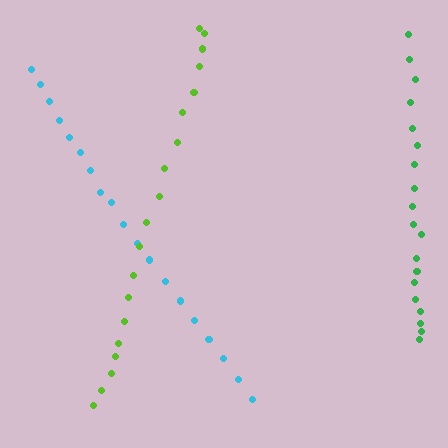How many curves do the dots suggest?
There are 3 distinct paths.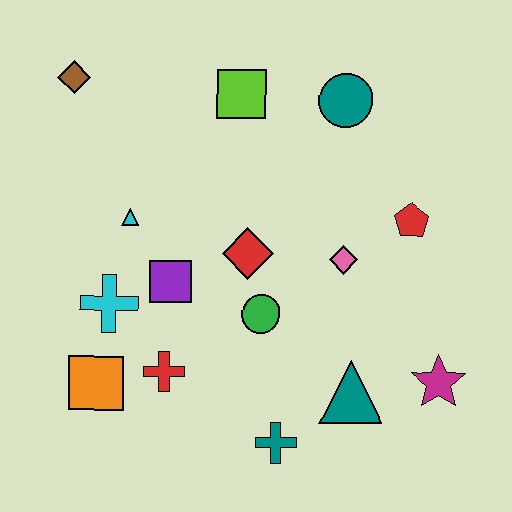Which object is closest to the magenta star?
The teal triangle is closest to the magenta star.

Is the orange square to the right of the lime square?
No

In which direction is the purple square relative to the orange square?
The purple square is above the orange square.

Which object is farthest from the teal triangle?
The brown diamond is farthest from the teal triangle.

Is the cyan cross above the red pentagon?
No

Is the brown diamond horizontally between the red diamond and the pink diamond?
No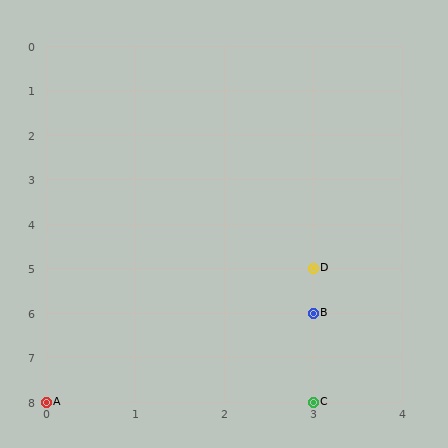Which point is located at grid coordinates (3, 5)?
Point D is at (3, 5).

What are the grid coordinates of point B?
Point B is at grid coordinates (3, 6).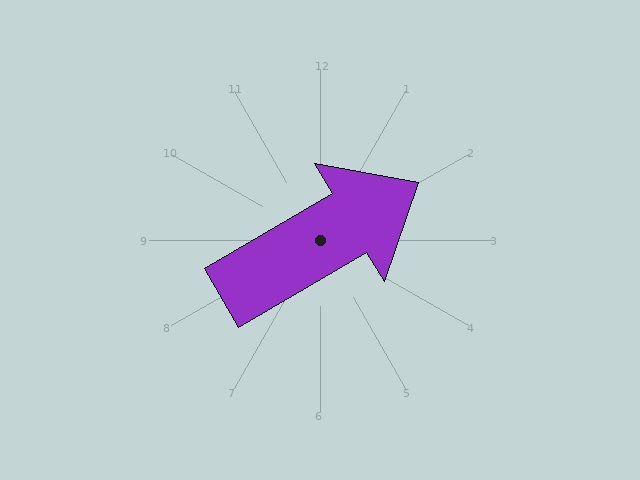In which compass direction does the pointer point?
Northeast.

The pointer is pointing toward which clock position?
Roughly 2 o'clock.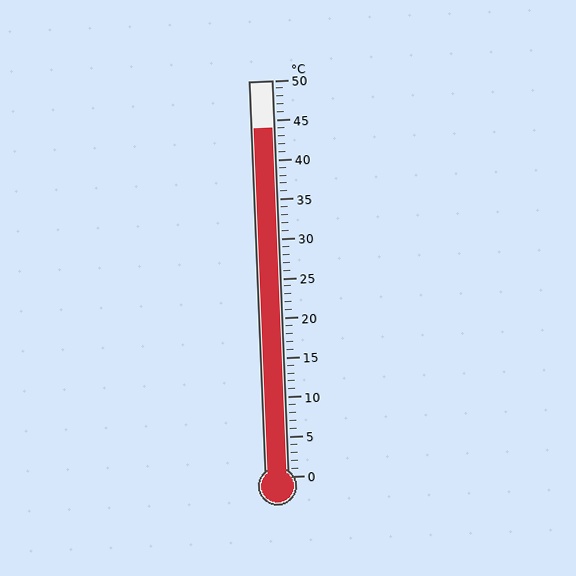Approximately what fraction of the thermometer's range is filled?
The thermometer is filled to approximately 90% of its range.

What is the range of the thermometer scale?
The thermometer scale ranges from 0°C to 50°C.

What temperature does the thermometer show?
The thermometer shows approximately 44°C.